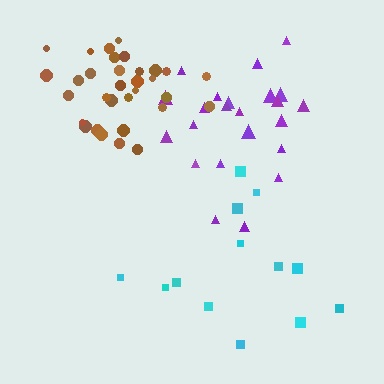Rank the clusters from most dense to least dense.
brown, purple, cyan.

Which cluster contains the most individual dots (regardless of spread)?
Brown (32).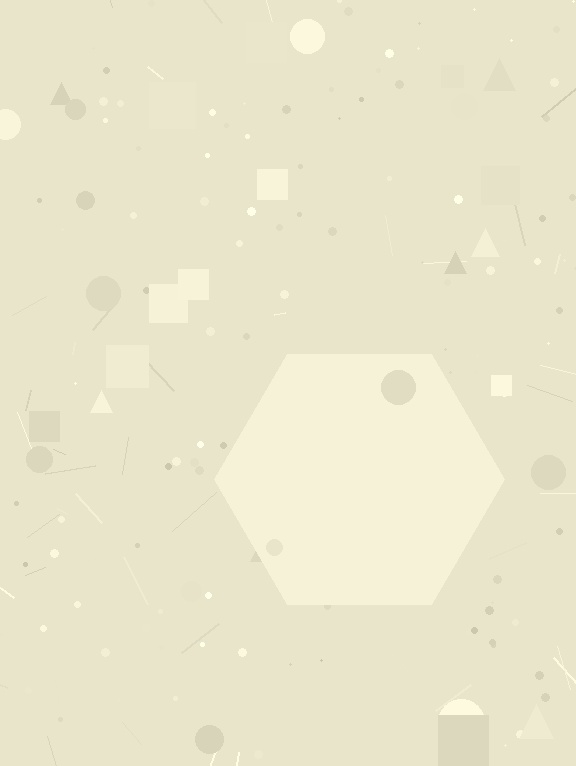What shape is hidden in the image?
A hexagon is hidden in the image.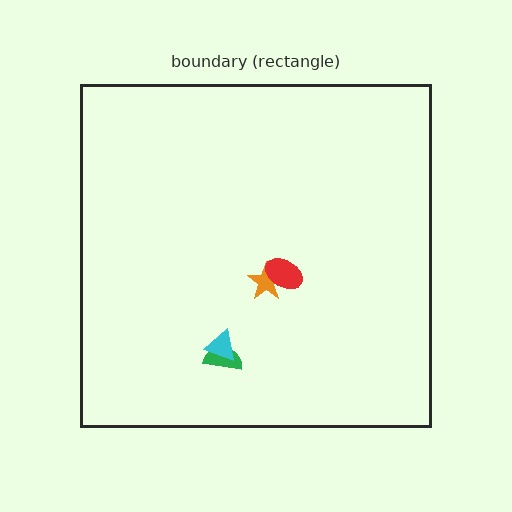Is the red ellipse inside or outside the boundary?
Inside.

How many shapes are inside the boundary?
4 inside, 0 outside.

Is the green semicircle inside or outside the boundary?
Inside.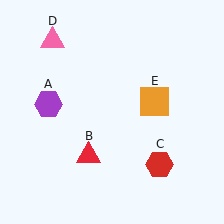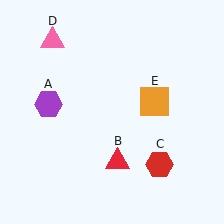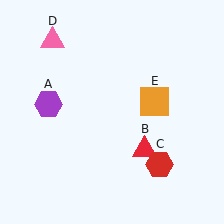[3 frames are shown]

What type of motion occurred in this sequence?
The red triangle (object B) rotated counterclockwise around the center of the scene.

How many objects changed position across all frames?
1 object changed position: red triangle (object B).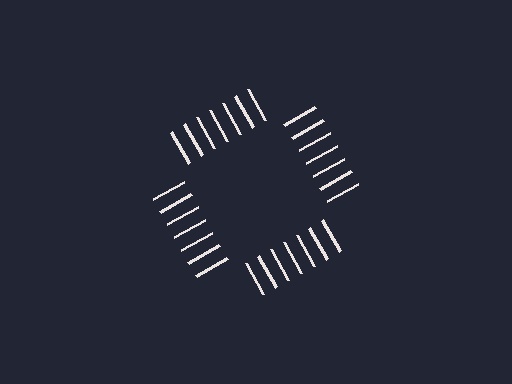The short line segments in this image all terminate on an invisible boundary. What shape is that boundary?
An illusory square — the line segments terminate on its edges but no continuous stroke is drawn.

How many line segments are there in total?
28 — 7 along each of the 4 edges.